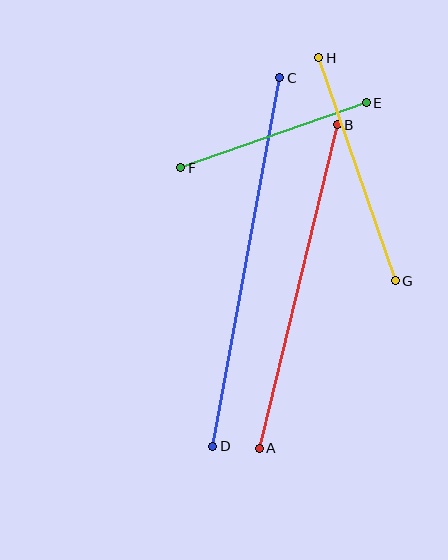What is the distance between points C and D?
The distance is approximately 374 pixels.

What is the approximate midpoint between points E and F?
The midpoint is at approximately (274, 135) pixels.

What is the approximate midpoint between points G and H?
The midpoint is at approximately (357, 169) pixels.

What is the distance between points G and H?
The distance is approximately 236 pixels.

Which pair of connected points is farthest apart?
Points C and D are farthest apart.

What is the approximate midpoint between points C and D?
The midpoint is at approximately (246, 262) pixels.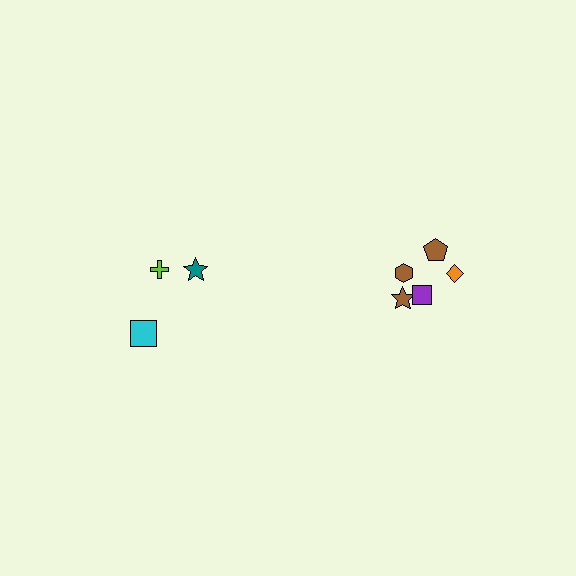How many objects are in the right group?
There are 5 objects.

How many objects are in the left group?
There are 3 objects.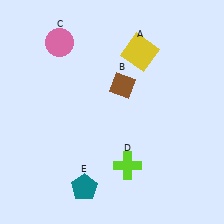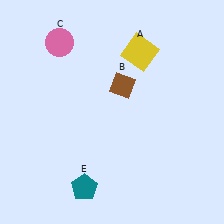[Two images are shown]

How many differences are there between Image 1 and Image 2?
There is 1 difference between the two images.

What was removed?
The lime cross (D) was removed in Image 2.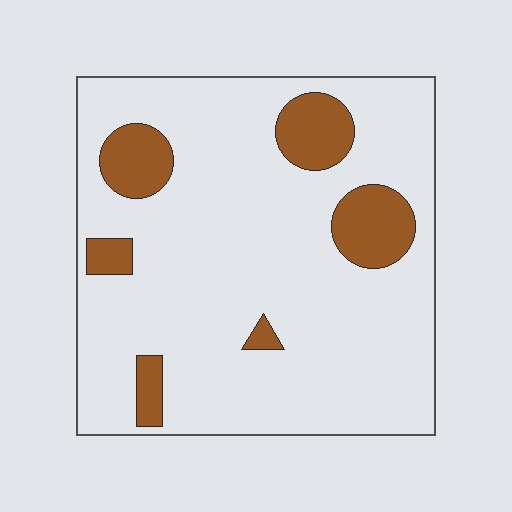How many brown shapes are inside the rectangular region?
6.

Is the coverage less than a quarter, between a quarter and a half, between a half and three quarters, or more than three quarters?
Less than a quarter.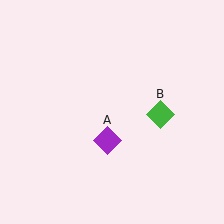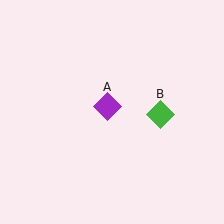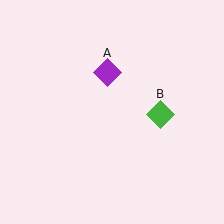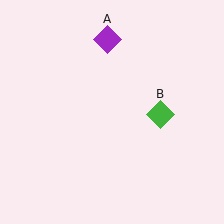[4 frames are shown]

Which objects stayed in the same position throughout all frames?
Green diamond (object B) remained stationary.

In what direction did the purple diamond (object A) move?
The purple diamond (object A) moved up.